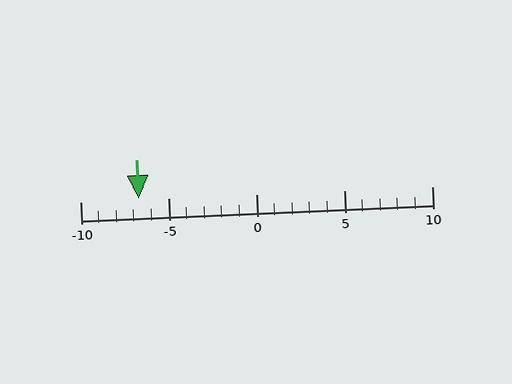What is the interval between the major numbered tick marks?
The major tick marks are spaced 5 units apart.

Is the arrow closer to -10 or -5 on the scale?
The arrow is closer to -5.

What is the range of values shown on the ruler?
The ruler shows values from -10 to 10.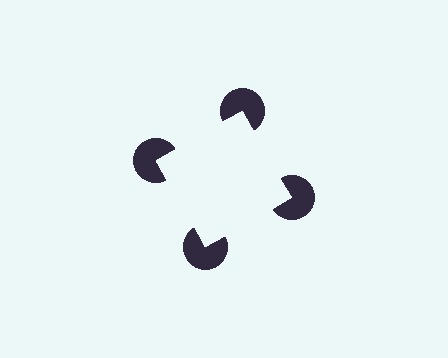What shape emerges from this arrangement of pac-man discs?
An illusory square — its edges are inferred from the aligned wedge cuts in the pac-man discs, not physically drawn.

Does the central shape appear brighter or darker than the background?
It typically appears slightly brighter than the background, even though no actual brightness change is drawn.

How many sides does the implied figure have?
4 sides.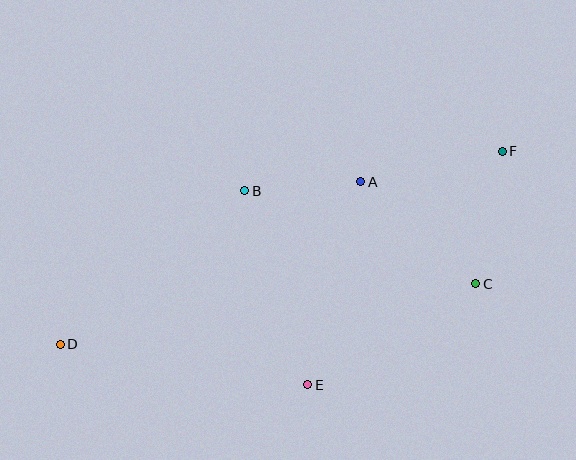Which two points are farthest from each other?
Points D and F are farthest from each other.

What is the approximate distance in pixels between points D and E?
The distance between D and E is approximately 251 pixels.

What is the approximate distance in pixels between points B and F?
The distance between B and F is approximately 261 pixels.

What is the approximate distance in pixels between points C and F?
The distance between C and F is approximately 135 pixels.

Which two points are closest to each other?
Points A and B are closest to each other.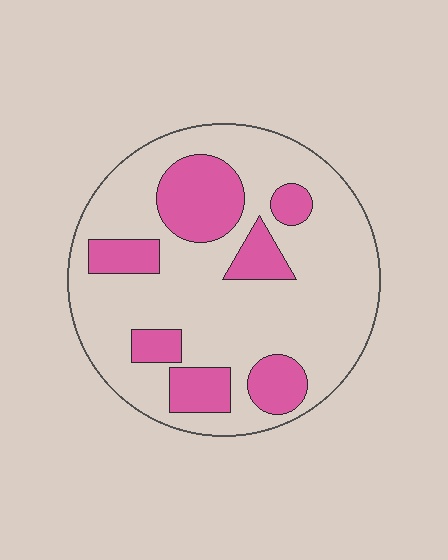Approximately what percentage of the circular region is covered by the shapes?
Approximately 25%.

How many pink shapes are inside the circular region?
7.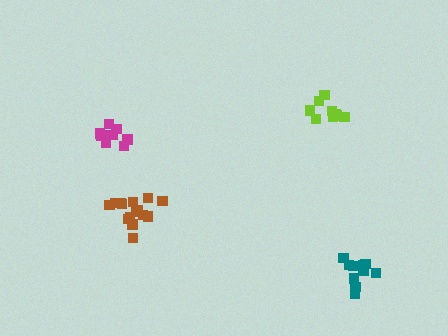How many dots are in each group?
Group 1: 15 dots, Group 2: 9 dots, Group 3: 10 dots, Group 4: 9 dots (43 total).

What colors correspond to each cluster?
The clusters are colored: brown, lime, teal, magenta.